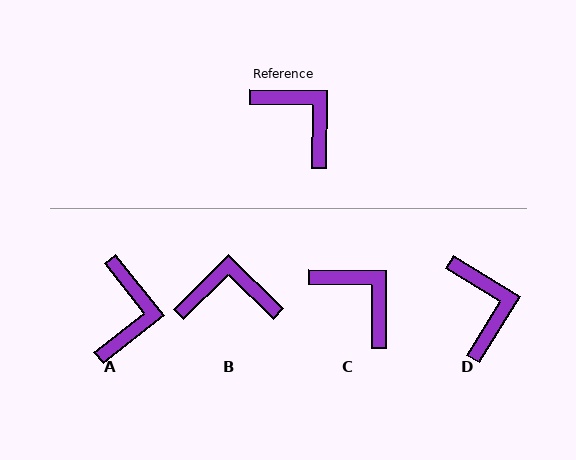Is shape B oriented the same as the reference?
No, it is off by about 46 degrees.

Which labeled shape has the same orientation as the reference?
C.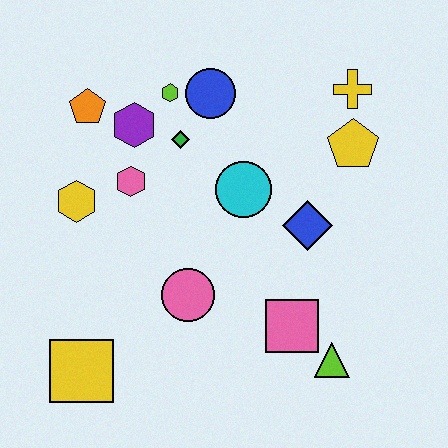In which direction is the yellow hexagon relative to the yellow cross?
The yellow hexagon is to the left of the yellow cross.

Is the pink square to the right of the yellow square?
Yes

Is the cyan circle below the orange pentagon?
Yes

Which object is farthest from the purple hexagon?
The lime triangle is farthest from the purple hexagon.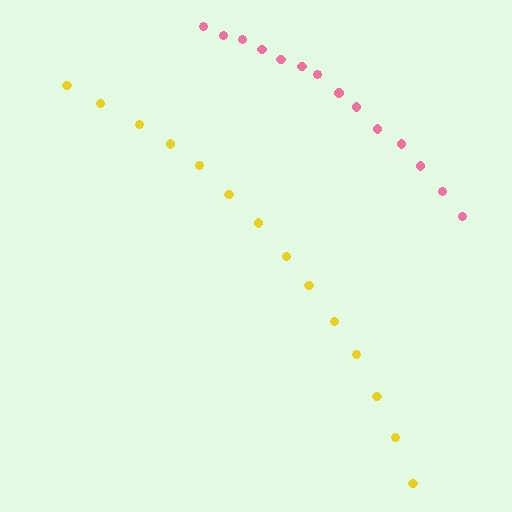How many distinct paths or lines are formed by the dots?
There are 2 distinct paths.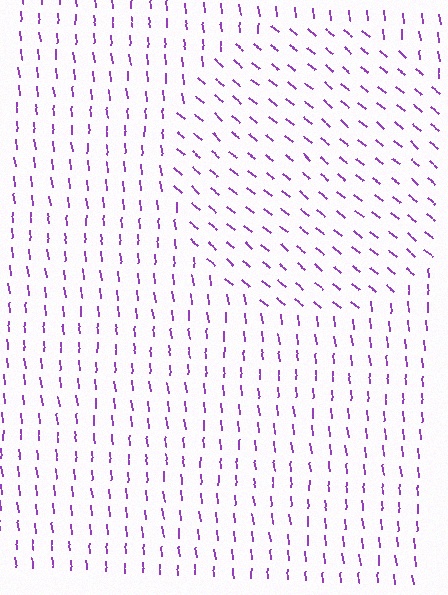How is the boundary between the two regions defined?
The boundary is defined purely by a change in line orientation (approximately 45 degrees difference). All lines are the same color and thickness.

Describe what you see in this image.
The image is filled with small purple line segments. A circle region in the image has lines oriented differently from the surrounding lines, creating a visible texture boundary.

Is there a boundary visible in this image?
Yes, there is a texture boundary formed by a change in line orientation.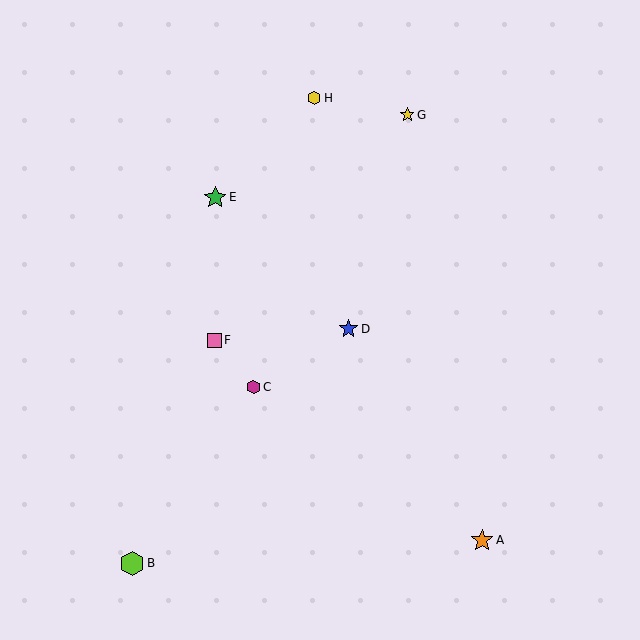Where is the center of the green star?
The center of the green star is at (215, 197).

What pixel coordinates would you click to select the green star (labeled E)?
Click at (215, 197) to select the green star E.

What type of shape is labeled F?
Shape F is a pink square.